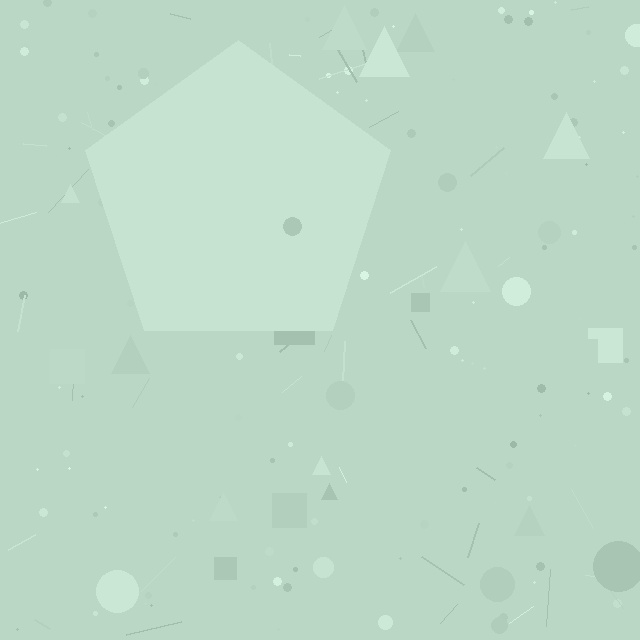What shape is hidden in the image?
A pentagon is hidden in the image.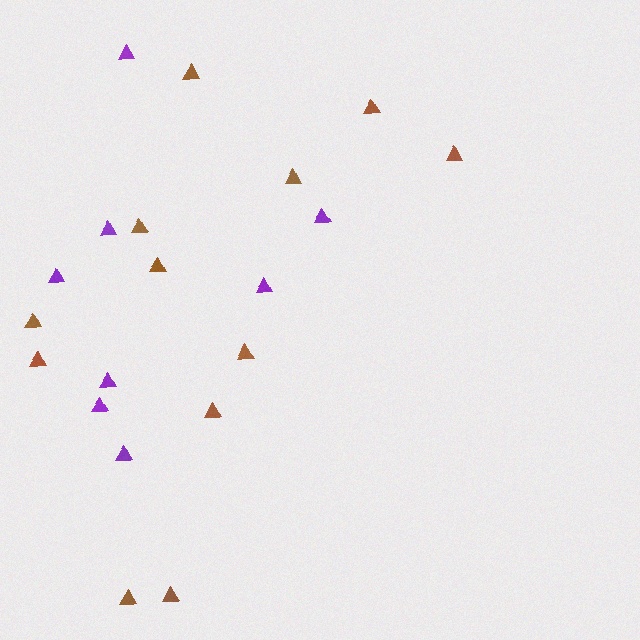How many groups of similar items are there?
There are 2 groups: one group of purple triangles (8) and one group of brown triangles (12).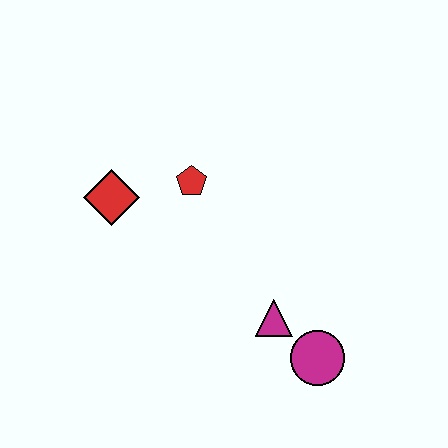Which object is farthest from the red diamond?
The magenta circle is farthest from the red diamond.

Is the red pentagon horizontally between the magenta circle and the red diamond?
Yes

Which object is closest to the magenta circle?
The magenta triangle is closest to the magenta circle.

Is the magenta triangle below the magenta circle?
No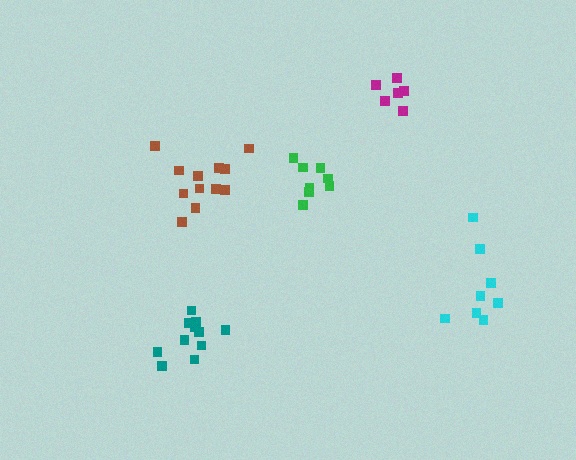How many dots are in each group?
Group 1: 6 dots, Group 2: 11 dots, Group 3: 8 dots, Group 4: 12 dots, Group 5: 8 dots (45 total).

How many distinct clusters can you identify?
There are 5 distinct clusters.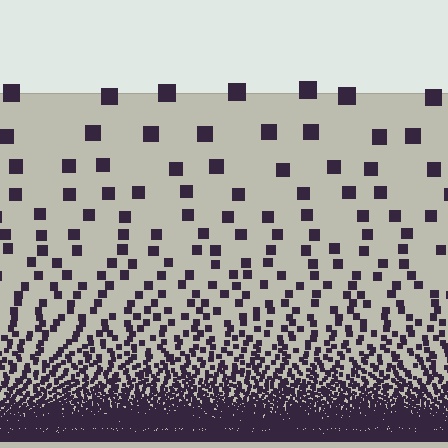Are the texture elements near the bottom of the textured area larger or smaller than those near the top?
Smaller. The gradient is inverted — elements near the bottom are smaller and denser.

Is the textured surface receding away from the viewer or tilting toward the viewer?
The surface appears to tilt toward the viewer. Texture elements get larger and sparser toward the top.